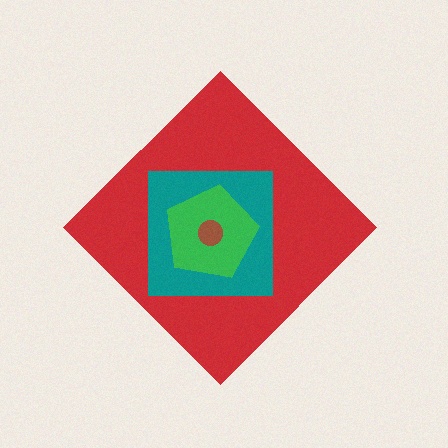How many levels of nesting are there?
4.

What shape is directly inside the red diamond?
The teal square.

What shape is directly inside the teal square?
The green pentagon.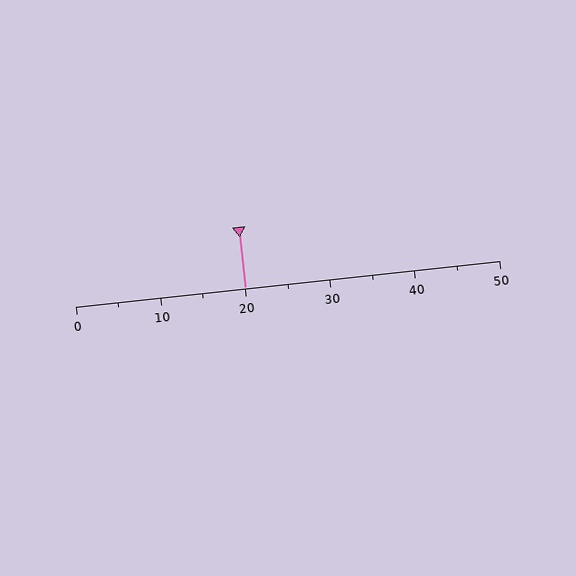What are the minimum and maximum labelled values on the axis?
The axis runs from 0 to 50.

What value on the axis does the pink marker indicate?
The marker indicates approximately 20.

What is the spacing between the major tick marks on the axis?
The major ticks are spaced 10 apart.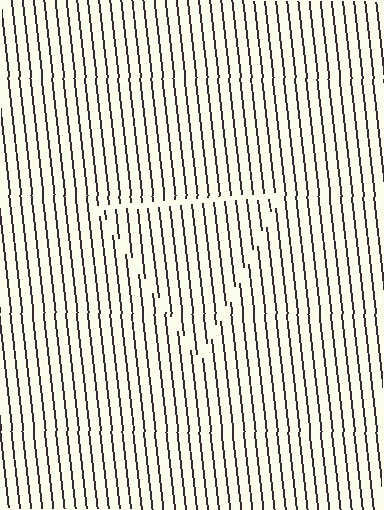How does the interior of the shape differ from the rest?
The interior of the shape contains the same grating, shifted by half a period — the contour is defined by the phase discontinuity where line-ends from the inner and outer gratings abut.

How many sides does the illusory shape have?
3 sides — the line-ends trace a triangle.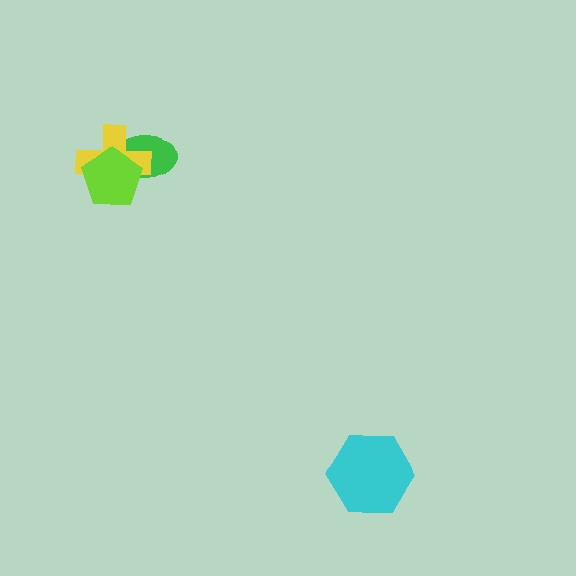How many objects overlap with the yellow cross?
2 objects overlap with the yellow cross.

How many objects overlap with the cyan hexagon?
0 objects overlap with the cyan hexagon.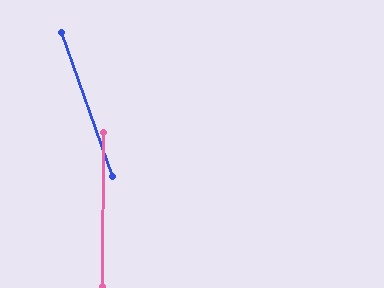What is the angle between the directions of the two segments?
Approximately 20 degrees.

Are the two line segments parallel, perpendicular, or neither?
Neither parallel nor perpendicular — they differ by about 20°.